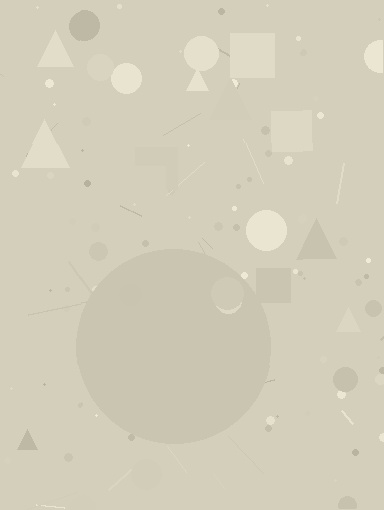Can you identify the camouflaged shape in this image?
The camouflaged shape is a circle.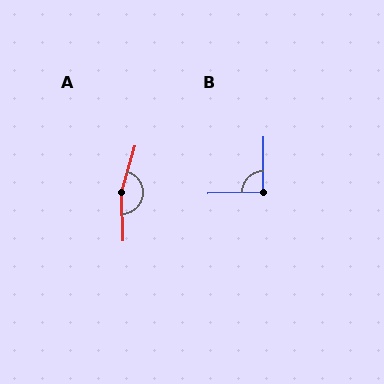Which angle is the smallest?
B, at approximately 91 degrees.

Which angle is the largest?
A, at approximately 162 degrees.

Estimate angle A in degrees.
Approximately 162 degrees.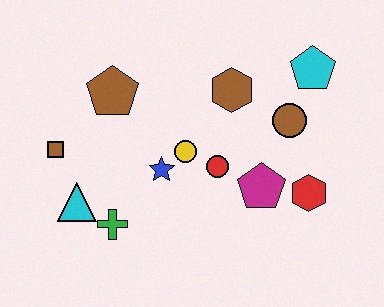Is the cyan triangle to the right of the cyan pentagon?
No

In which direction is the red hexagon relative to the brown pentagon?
The red hexagon is to the right of the brown pentagon.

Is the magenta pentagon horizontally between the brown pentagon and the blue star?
No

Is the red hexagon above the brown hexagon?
No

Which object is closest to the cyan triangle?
The green cross is closest to the cyan triangle.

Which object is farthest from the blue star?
The cyan pentagon is farthest from the blue star.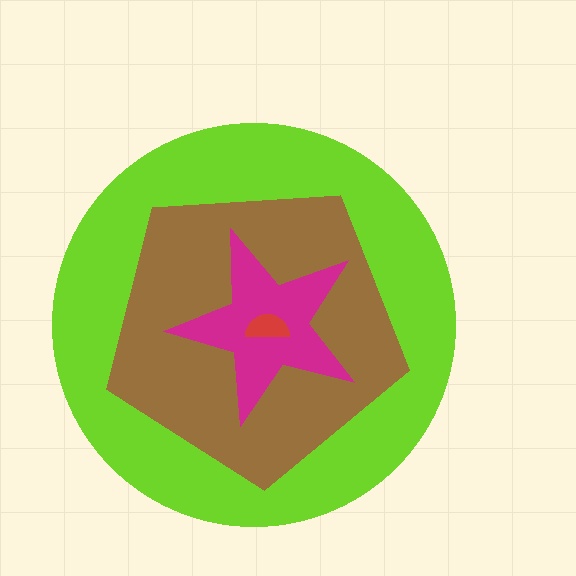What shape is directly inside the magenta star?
The red semicircle.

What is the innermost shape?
The red semicircle.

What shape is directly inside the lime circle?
The brown pentagon.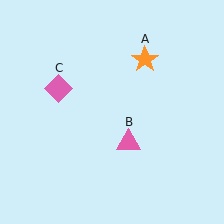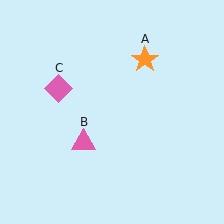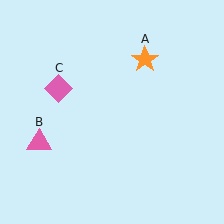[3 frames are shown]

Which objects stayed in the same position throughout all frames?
Orange star (object A) and pink diamond (object C) remained stationary.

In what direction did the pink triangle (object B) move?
The pink triangle (object B) moved left.